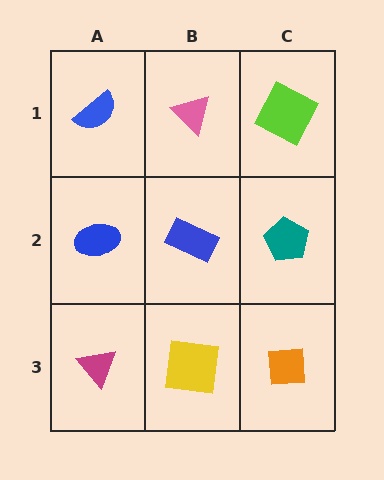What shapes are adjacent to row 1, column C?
A teal pentagon (row 2, column C), a pink triangle (row 1, column B).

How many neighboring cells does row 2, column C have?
3.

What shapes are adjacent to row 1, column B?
A blue rectangle (row 2, column B), a blue semicircle (row 1, column A), a lime square (row 1, column C).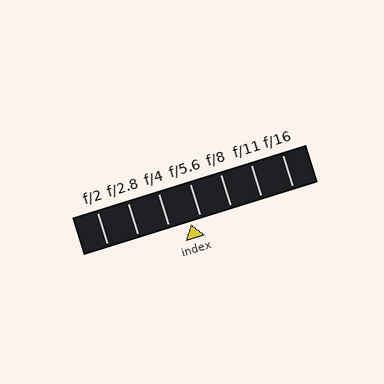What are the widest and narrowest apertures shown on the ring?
The widest aperture shown is f/2 and the narrowest is f/16.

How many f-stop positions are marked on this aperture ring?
There are 7 f-stop positions marked.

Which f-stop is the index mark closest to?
The index mark is closest to f/5.6.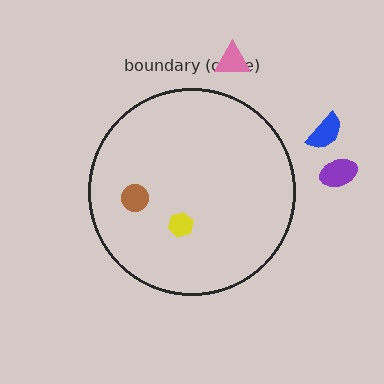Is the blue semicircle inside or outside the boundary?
Outside.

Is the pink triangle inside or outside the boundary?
Outside.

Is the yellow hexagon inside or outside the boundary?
Inside.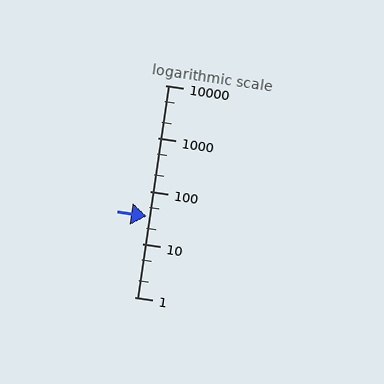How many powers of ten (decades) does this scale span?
The scale spans 4 decades, from 1 to 10000.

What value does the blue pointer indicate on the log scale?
The pointer indicates approximately 33.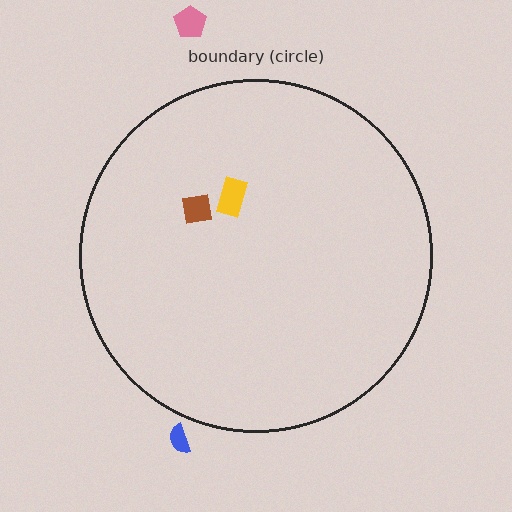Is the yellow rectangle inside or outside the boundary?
Inside.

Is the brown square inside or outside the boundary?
Inside.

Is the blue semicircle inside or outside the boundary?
Outside.